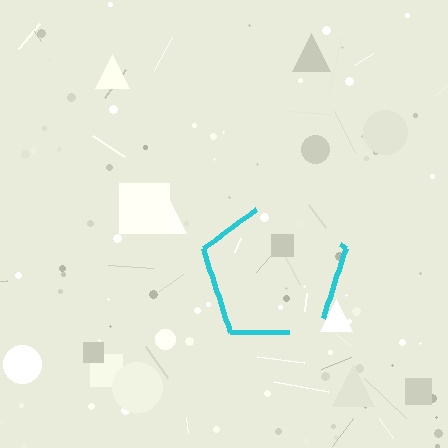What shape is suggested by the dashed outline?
The dashed outline suggests a pentagon.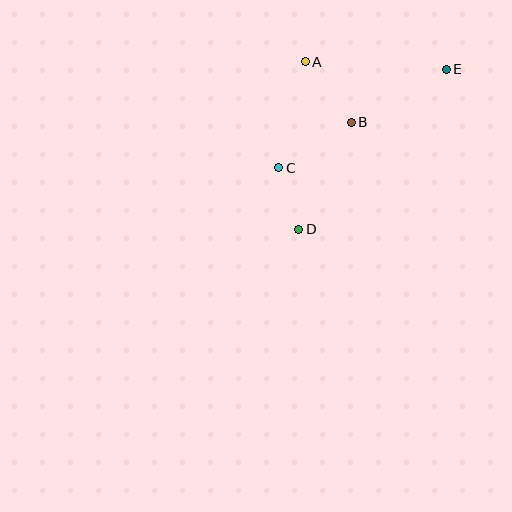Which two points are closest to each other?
Points C and D are closest to each other.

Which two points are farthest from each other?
Points D and E are farthest from each other.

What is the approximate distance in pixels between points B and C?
The distance between B and C is approximately 86 pixels.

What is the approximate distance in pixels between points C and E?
The distance between C and E is approximately 194 pixels.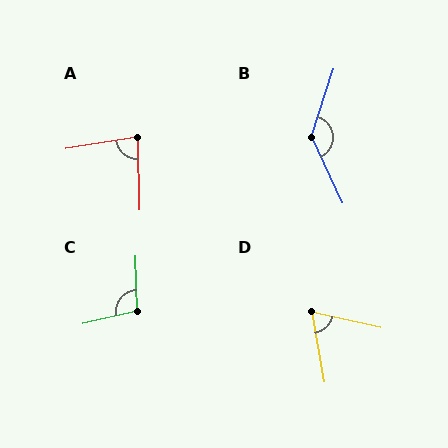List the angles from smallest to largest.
D (67°), A (82°), C (101°), B (137°).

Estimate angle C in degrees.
Approximately 101 degrees.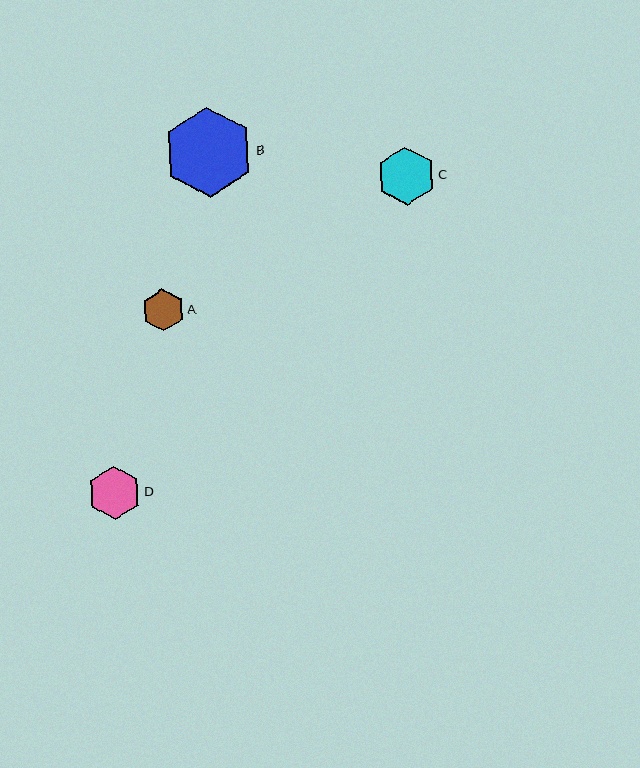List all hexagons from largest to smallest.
From largest to smallest: B, C, D, A.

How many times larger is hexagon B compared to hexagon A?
Hexagon B is approximately 2.1 times the size of hexagon A.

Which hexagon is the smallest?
Hexagon A is the smallest with a size of approximately 42 pixels.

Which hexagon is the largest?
Hexagon B is the largest with a size of approximately 90 pixels.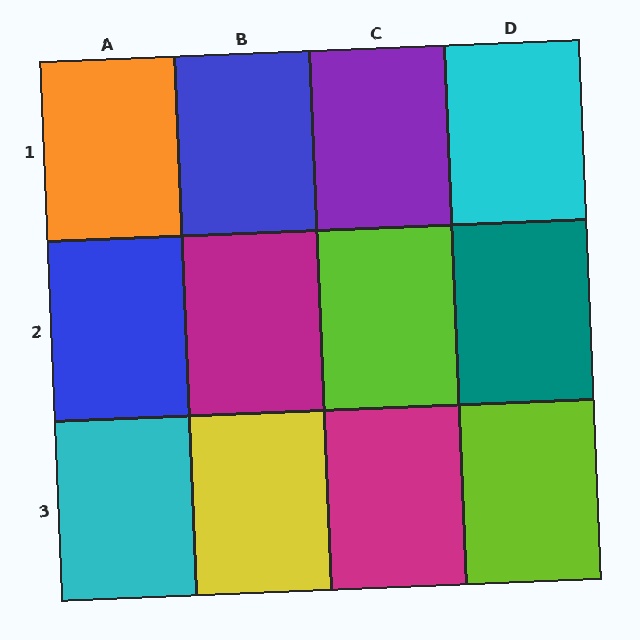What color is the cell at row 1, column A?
Orange.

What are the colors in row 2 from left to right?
Blue, magenta, lime, teal.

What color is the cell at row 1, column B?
Blue.